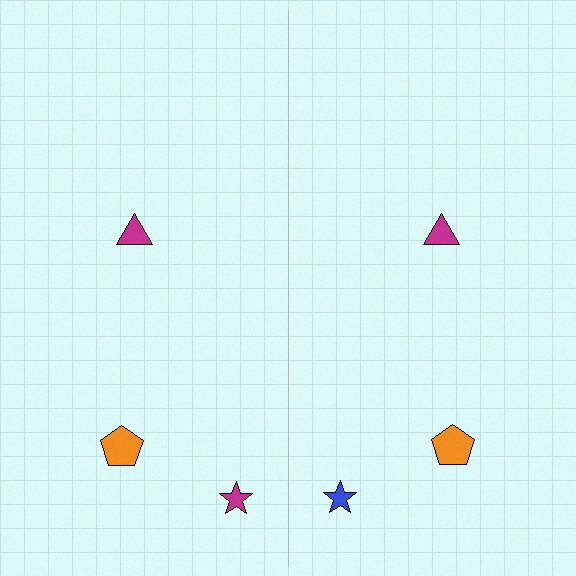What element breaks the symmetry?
The blue star on the right side breaks the symmetry — its mirror counterpart is magenta.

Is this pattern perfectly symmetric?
No, the pattern is not perfectly symmetric. The blue star on the right side breaks the symmetry — its mirror counterpart is magenta.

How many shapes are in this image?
There are 6 shapes in this image.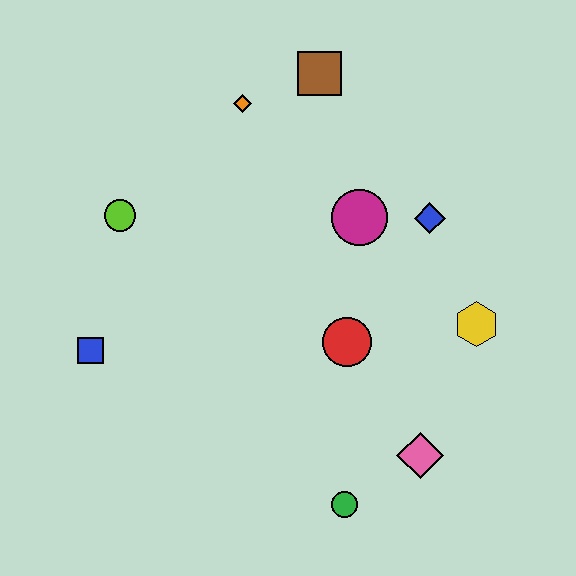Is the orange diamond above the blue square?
Yes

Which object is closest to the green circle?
The pink diamond is closest to the green circle.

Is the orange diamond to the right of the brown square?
No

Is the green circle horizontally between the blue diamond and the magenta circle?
No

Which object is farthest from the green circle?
The brown square is farthest from the green circle.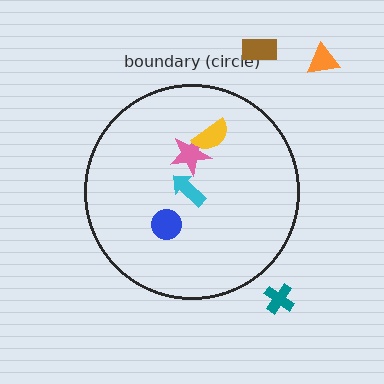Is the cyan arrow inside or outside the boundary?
Inside.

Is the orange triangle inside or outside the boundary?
Outside.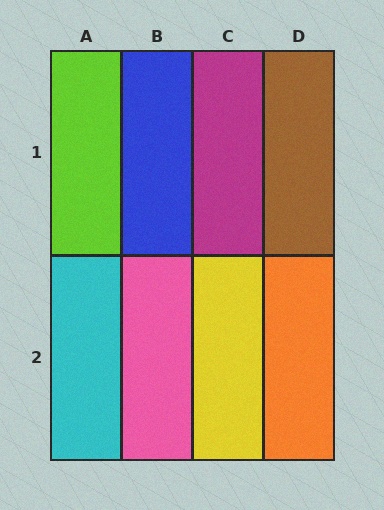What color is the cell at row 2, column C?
Yellow.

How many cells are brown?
1 cell is brown.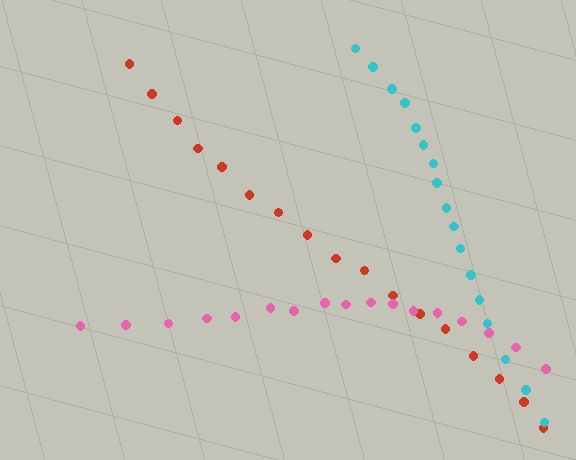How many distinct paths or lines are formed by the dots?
There are 3 distinct paths.